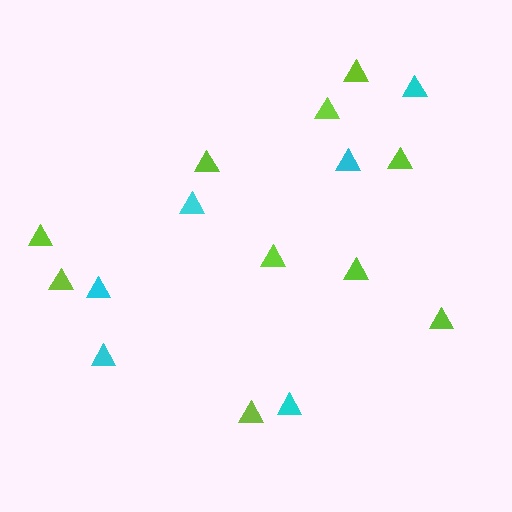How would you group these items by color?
There are 2 groups: one group of lime triangles (10) and one group of cyan triangles (6).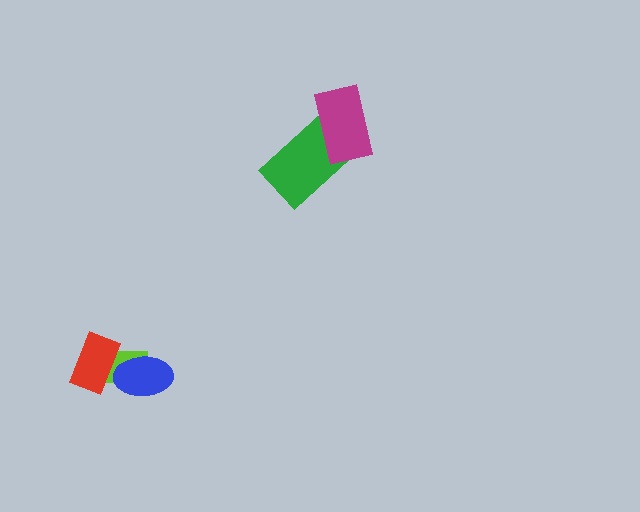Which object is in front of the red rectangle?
The blue ellipse is in front of the red rectangle.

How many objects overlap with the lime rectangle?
2 objects overlap with the lime rectangle.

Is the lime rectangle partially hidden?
Yes, it is partially covered by another shape.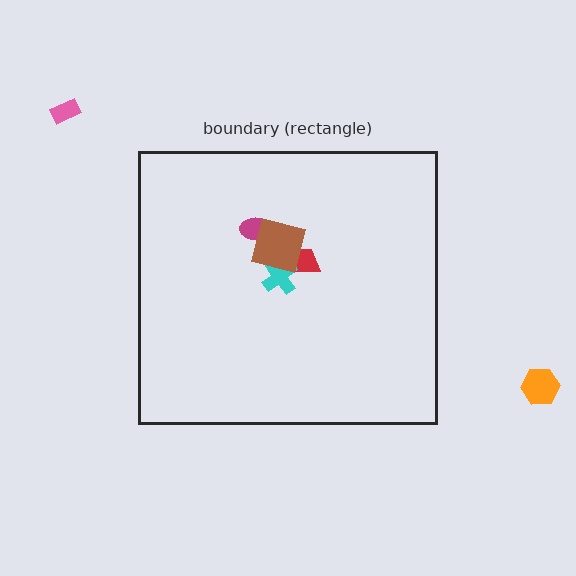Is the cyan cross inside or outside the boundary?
Inside.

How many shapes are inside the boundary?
4 inside, 2 outside.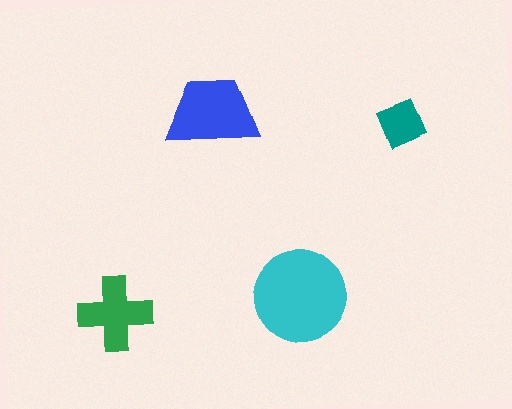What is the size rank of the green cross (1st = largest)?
3rd.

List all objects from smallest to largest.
The teal diamond, the green cross, the blue trapezoid, the cyan circle.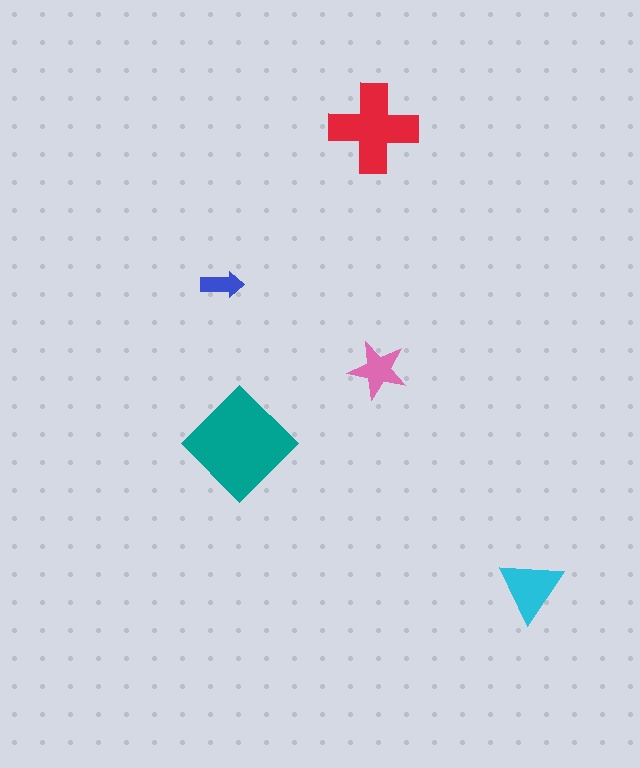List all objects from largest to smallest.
The teal diamond, the red cross, the cyan triangle, the pink star, the blue arrow.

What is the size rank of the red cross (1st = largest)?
2nd.